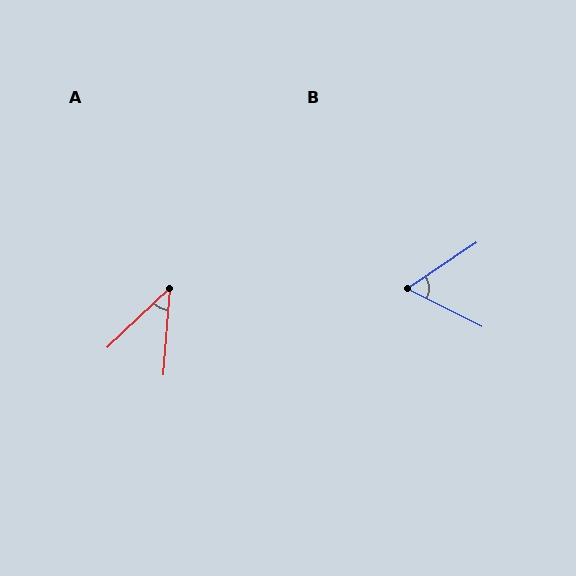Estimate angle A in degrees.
Approximately 42 degrees.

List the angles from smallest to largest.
A (42°), B (60°).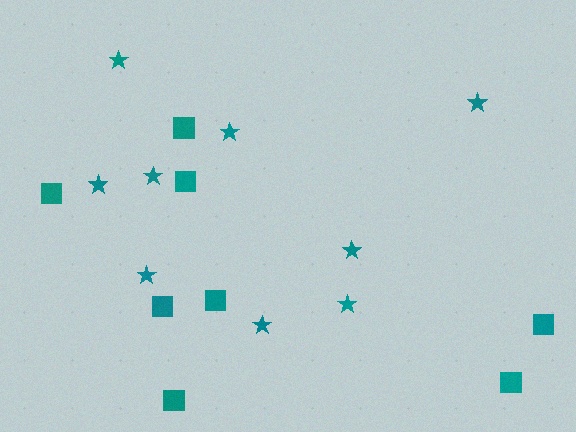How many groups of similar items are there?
There are 2 groups: one group of stars (9) and one group of squares (8).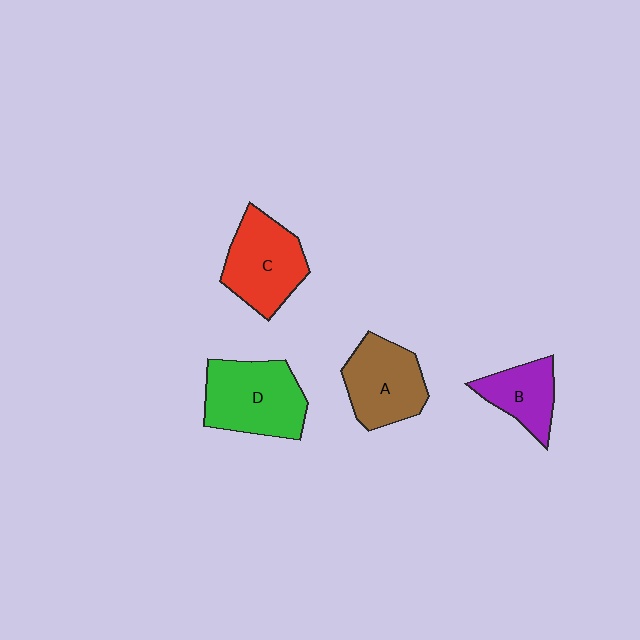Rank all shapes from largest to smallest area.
From largest to smallest: D (green), C (red), A (brown), B (purple).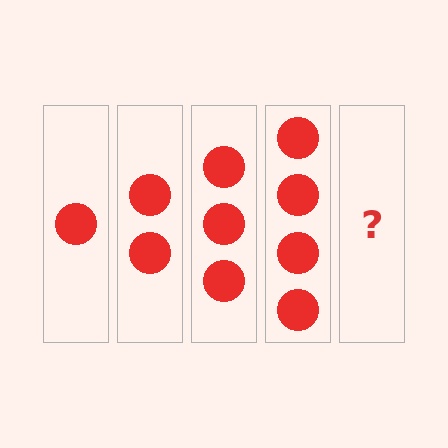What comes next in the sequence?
The next element should be 5 circles.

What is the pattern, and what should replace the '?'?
The pattern is that each step adds one more circle. The '?' should be 5 circles.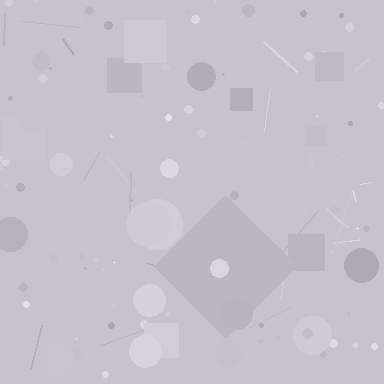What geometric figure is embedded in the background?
A diamond is embedded in the background.